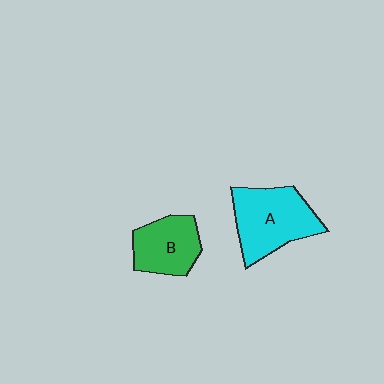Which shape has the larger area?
Shape A (cyan).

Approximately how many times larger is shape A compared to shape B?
Approximately 1.4 times.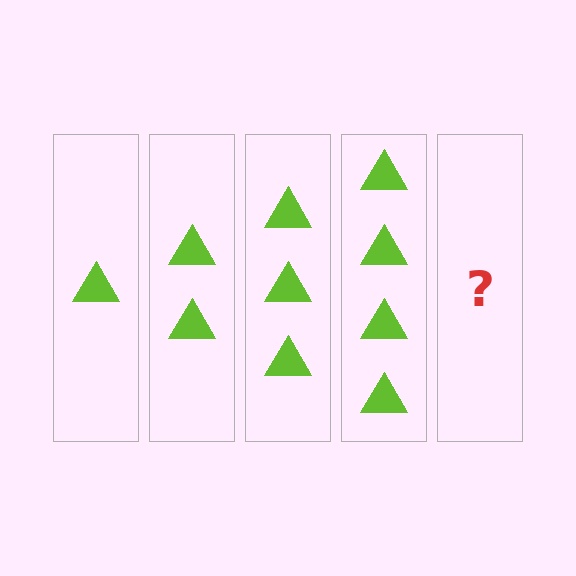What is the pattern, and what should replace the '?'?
The pattern is that each step adds one more triangle. The '?' should be 5 triangles.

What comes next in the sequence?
The next element should be 5 triangles.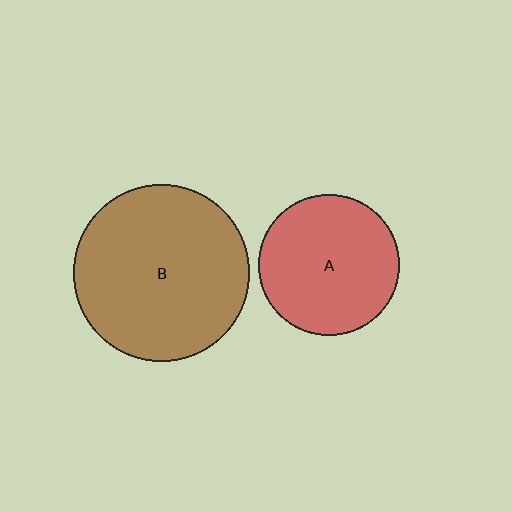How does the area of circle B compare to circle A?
Approximately 1.6 times.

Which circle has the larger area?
Circle B (brown).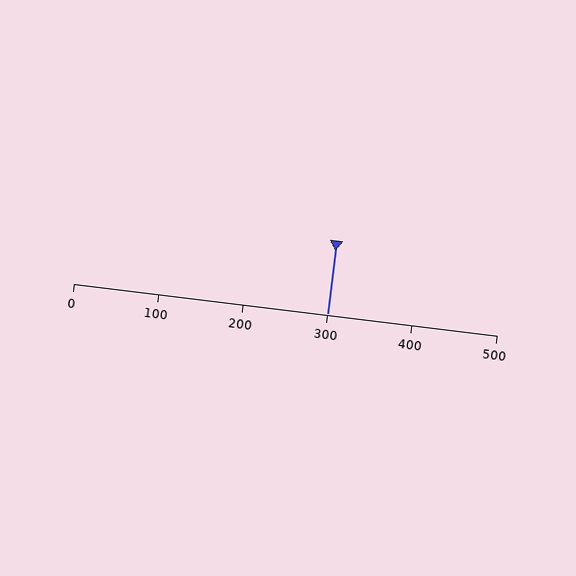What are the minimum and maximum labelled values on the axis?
The axis runs from 0 to 500.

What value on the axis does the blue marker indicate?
The marker indicates approximately 300.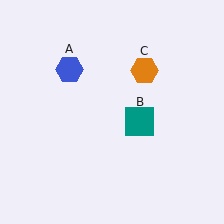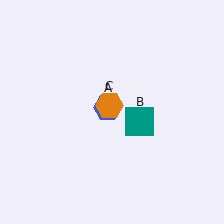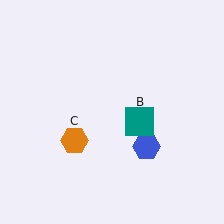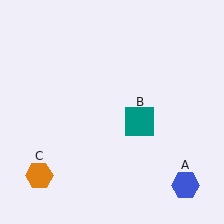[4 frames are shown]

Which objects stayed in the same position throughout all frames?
Teal square (object B) remained stationary.